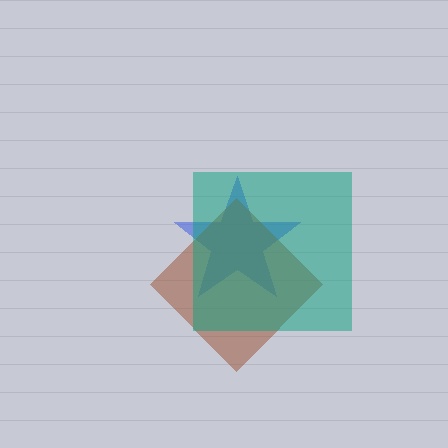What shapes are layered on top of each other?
The layered shapes are: a blue star, a brown diamond, a teal square.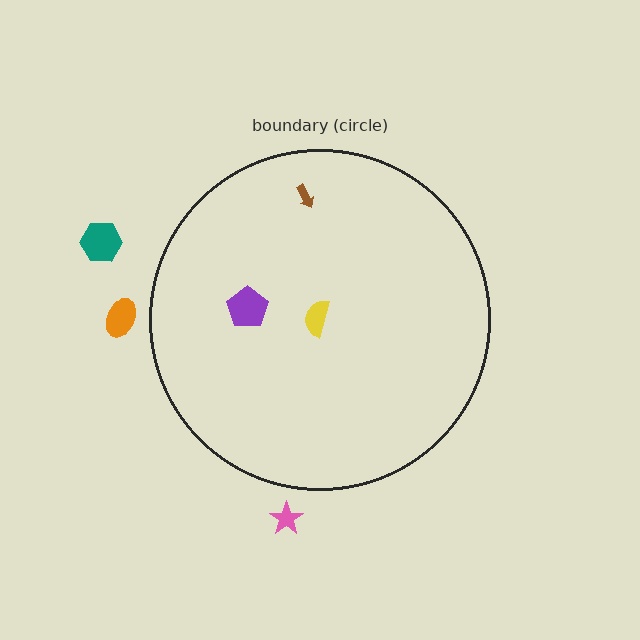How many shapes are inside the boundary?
3 inside, 3 outside.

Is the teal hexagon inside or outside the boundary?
Outside.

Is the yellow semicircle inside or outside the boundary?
Inside.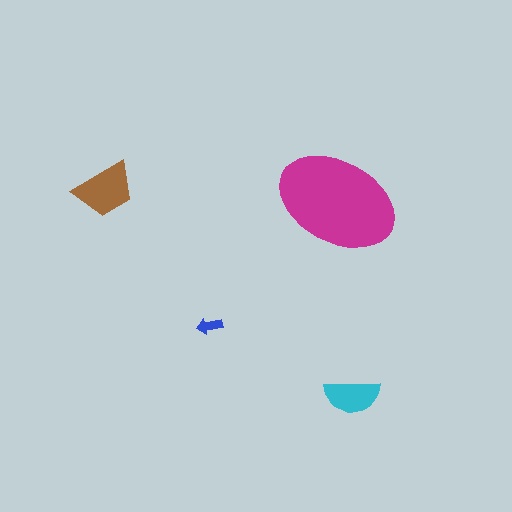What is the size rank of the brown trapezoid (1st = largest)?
2nd.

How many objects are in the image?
There are 4 objects in the image.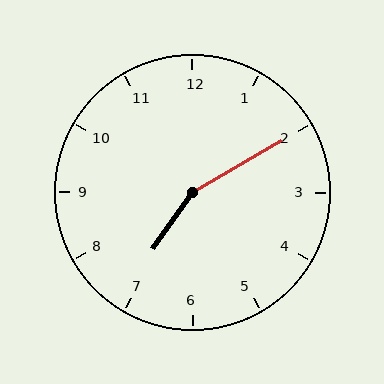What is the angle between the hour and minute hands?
Approximately 155 degrees.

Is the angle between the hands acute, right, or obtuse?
It is obtuse.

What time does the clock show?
7:10.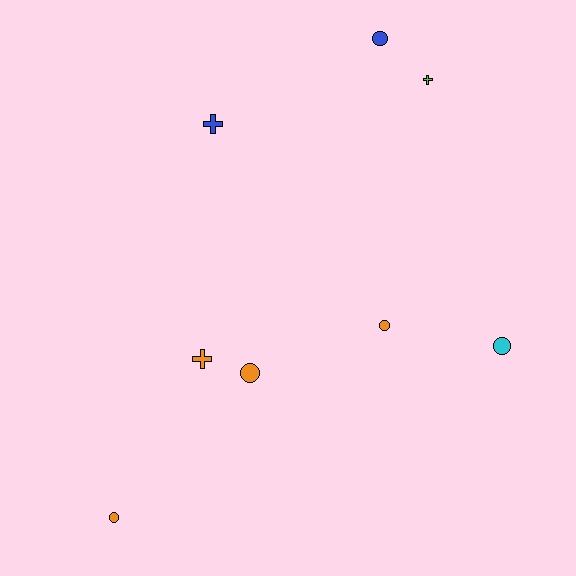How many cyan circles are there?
There is 1 cyan circle.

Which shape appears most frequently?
Circle, with 5 objects.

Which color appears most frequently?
Orange, with 4 objects.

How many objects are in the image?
There are 8 objects.